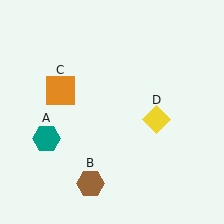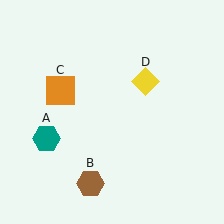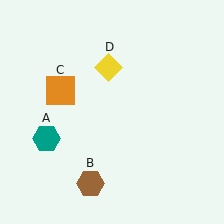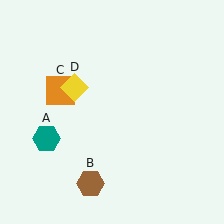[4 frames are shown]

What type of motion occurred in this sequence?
The yellow diamond (object D) rotated counterclockwise around the center of the scene.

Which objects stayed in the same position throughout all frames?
Teal hexagon (object A) and brown hexagon (object B) and orange square (object C) remained stationary.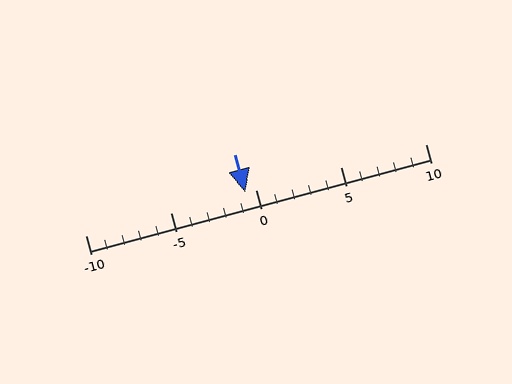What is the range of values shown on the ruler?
The ruler shows values from -10 to 10.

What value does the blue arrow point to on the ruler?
The blue arrow points to approximately -1.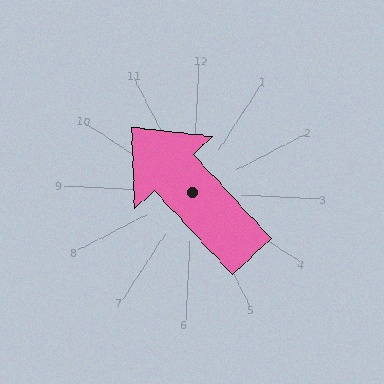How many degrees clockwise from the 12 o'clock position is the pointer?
Approximately 314 degrees.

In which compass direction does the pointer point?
Northwest.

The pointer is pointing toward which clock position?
Roughly 10 o'clock.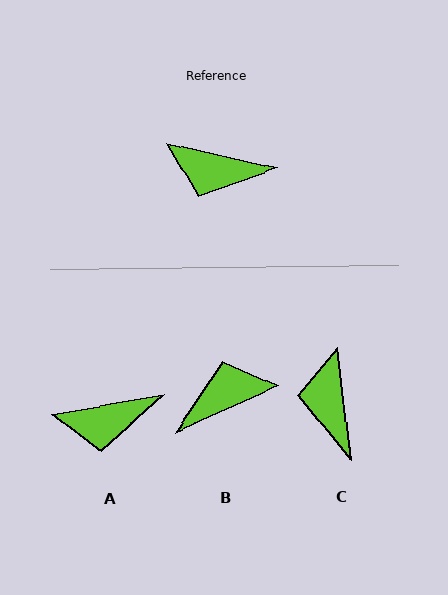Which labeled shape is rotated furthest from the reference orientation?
B, about 144 degrees away.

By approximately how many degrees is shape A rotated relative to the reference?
Approximately 22 degrees counter-clockwise.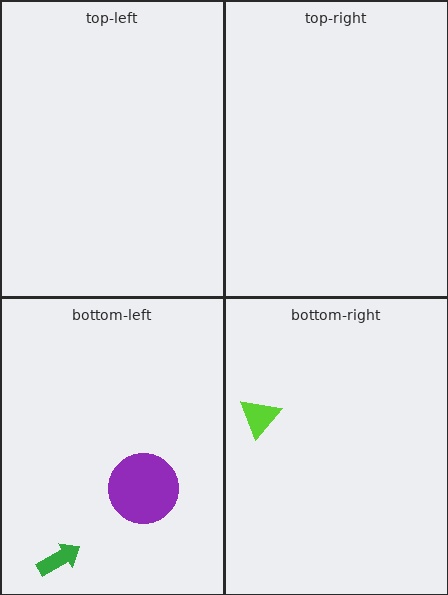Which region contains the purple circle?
The bottom-left region.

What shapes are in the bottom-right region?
The lime triangle.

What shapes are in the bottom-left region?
The green arrow, the purple circle.